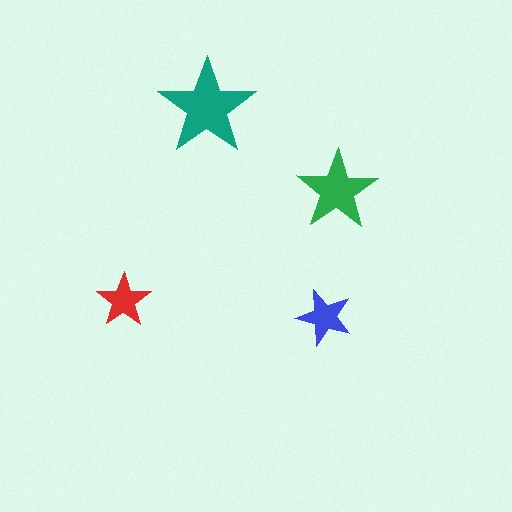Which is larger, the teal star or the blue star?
The teal one.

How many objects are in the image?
There are 4 objects in the image.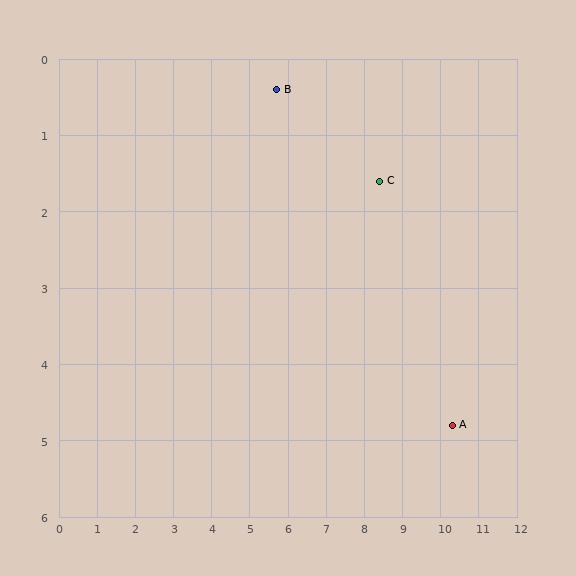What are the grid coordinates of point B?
Point B is at approximately (5.7, 0.4).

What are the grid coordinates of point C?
Point C is at approximately (8.4, 1.6).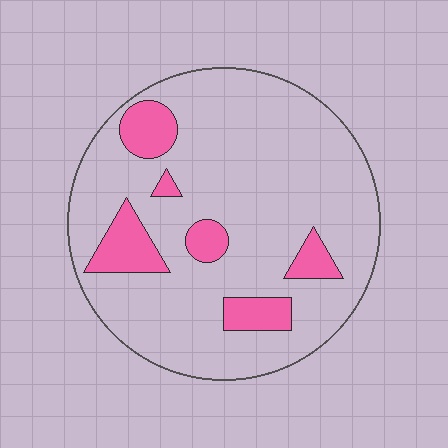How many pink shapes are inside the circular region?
6.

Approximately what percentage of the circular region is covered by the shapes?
Approximately 15%.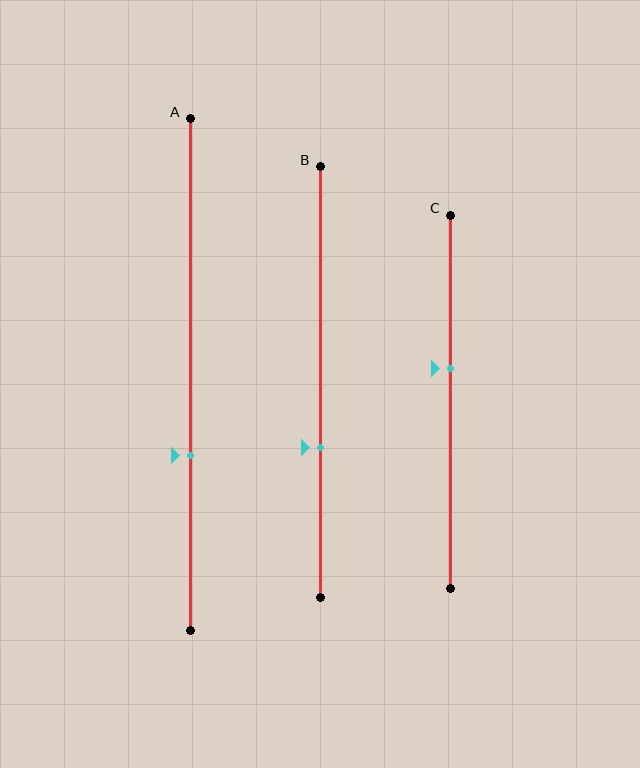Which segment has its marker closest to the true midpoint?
Segment C has its marker closest to the true midpoint.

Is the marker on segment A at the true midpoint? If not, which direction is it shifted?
No, the marker on segment A is shifted downward by about 16% of the segment length.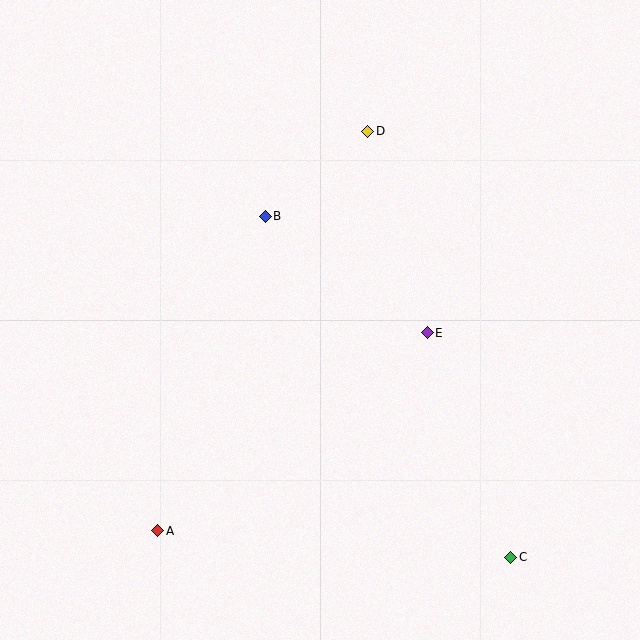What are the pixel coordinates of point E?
Point E is at (427, 333).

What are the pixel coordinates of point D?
Point D is at (368, 131).